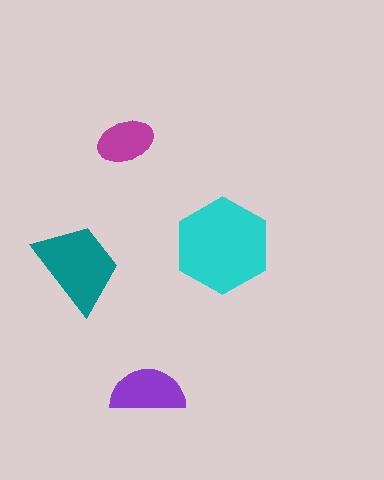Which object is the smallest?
The magenta ellipse.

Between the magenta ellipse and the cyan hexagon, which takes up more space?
The cyan hexagon.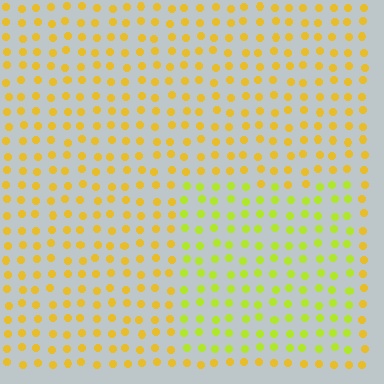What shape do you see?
I see a rectangle.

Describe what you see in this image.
The image is filled with small yellow elements in a uniform arrangement. A rectangle-shaped region is visible where the elements are tinted to a slightly different hue, forming a subtle color boundary.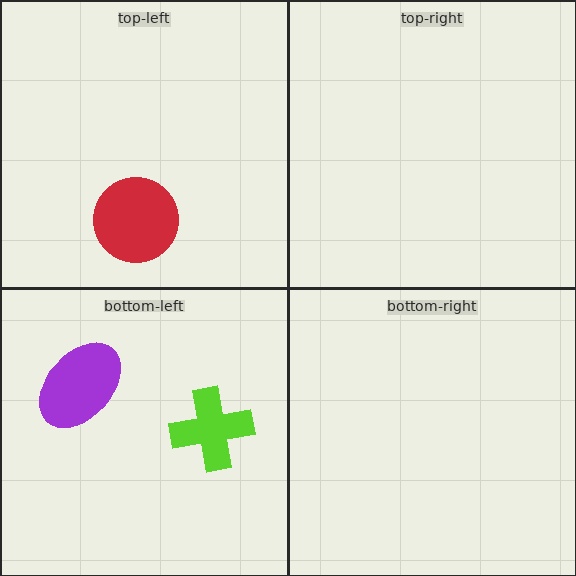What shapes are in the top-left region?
The red circle.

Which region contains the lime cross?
The bottom-left region.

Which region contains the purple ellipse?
The bottom-left region.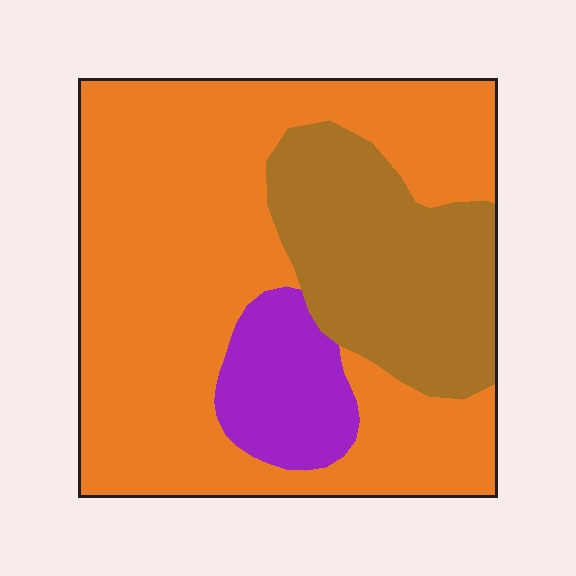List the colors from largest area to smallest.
From largest to smallest: orange, brown, purple.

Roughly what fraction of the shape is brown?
Brown takes up about one quarter (1/4) of the shape.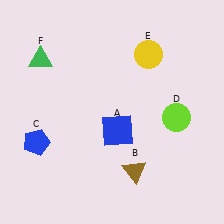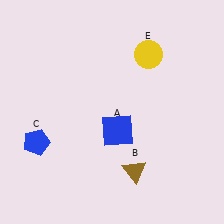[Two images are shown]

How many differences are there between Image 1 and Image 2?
There are 2 differences between the two images.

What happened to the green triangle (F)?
The green triangle (F) was removed in Image 2. It was in the top-left area of Image 1.